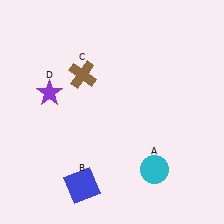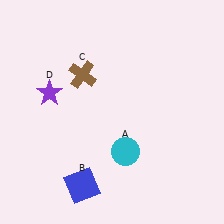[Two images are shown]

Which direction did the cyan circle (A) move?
The cyan circle (A) moved left.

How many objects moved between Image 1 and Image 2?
1 object moved between the two images.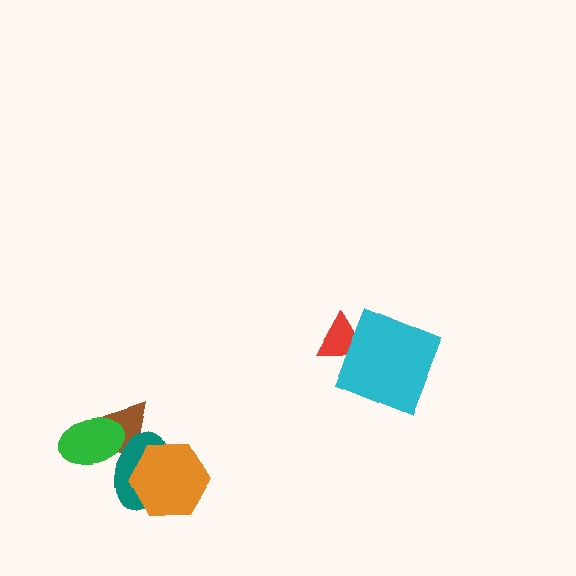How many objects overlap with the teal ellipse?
3 objects overlap with the teal ellipse.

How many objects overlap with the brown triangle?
3 objects overlap with the brown triangle.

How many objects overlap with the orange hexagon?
2 objects overlap with the orange hexagon.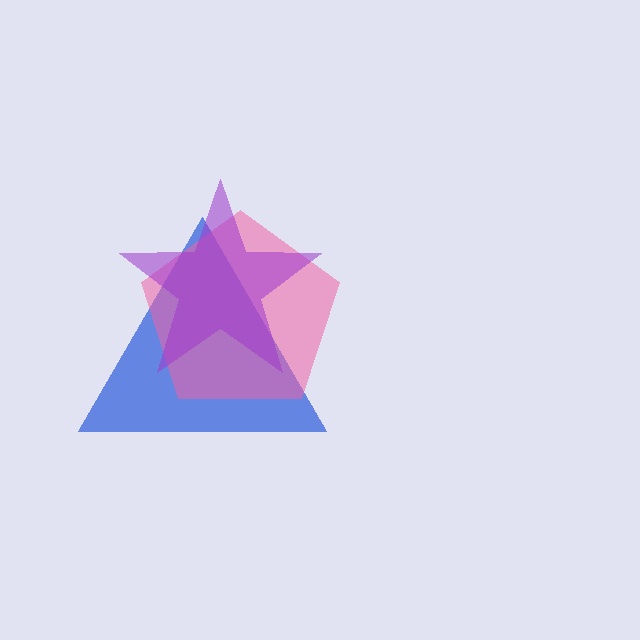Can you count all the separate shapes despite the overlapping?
Yes, there are 3 separate shapes.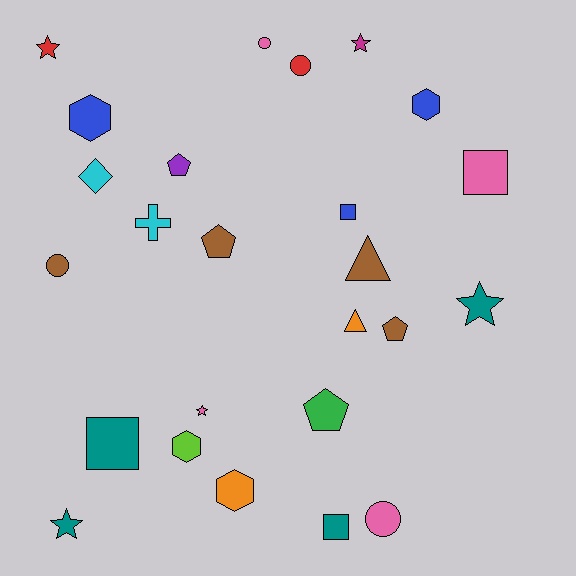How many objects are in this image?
There are 25 objects.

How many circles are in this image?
There are 4 circles.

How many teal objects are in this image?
There are 4 teal objects.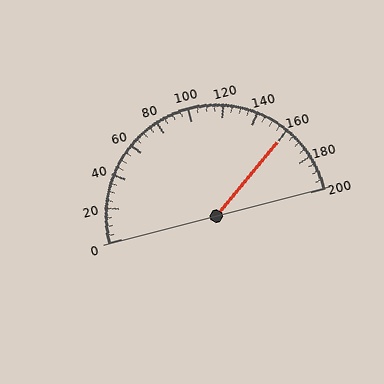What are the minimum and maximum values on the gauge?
The gauge ranges from 0 to 200.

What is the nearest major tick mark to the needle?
The nearest major tick mark is 160.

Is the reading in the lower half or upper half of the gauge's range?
The reading is in the upper half of the range (0 to 200).